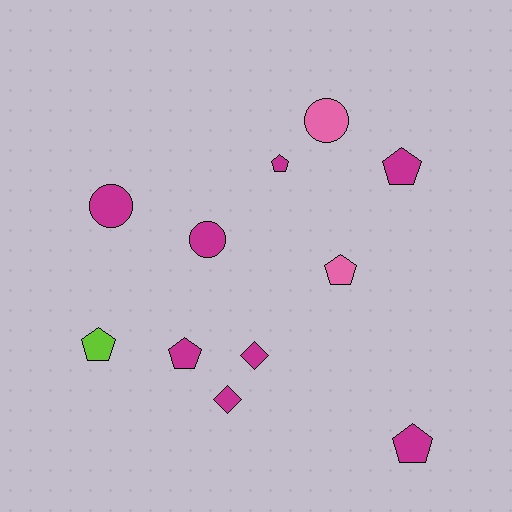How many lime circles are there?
There are no lime circles.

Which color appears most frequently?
Magenta, with 8 objects.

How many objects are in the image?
There are 11 objects.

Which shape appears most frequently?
Pentagon, with 6 objects.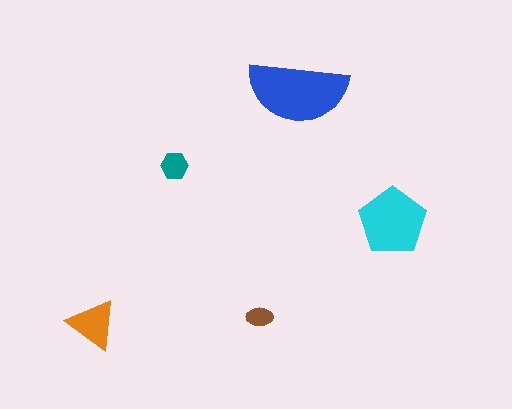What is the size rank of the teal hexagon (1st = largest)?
4th.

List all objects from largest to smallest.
The blue semicircle, the cyan pentagon, the orange triangle, the teal hexagon, the brown ellipse.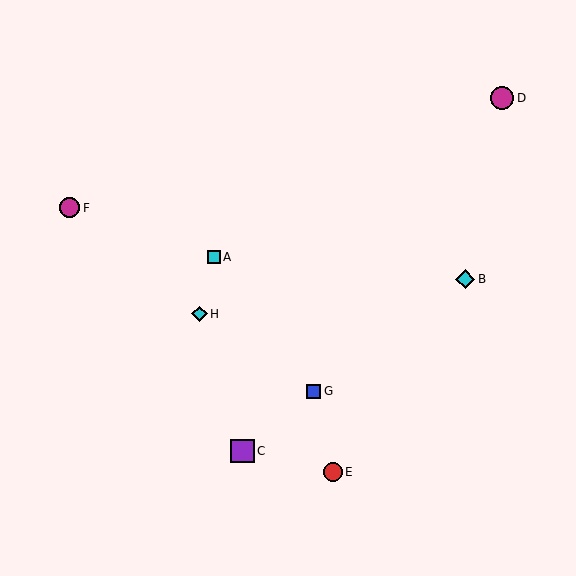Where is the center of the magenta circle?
The center of the magenta circle is at (70, 208).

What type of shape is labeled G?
Shape G is a blue square.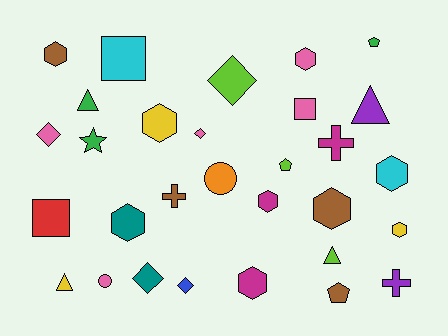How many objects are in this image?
There are 30 objects.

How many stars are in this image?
There is 1 star.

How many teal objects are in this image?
There are 2 teal objects.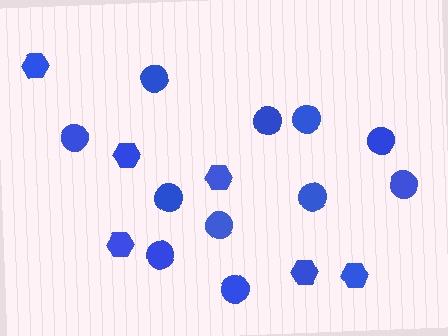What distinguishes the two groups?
There are 2 groups: one group of circles (11) and one group of hexagons (6).